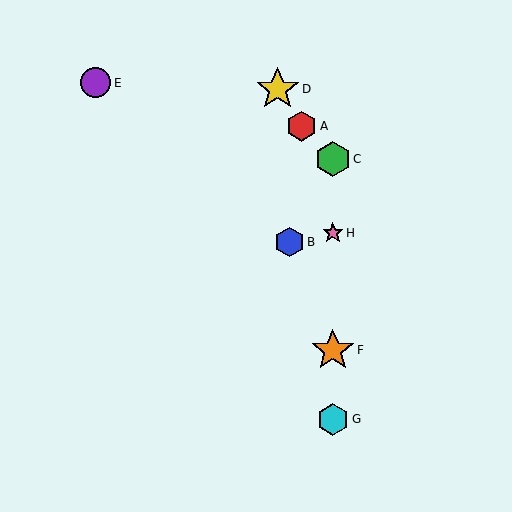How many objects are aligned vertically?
4 objects (C, F, G, H) are aligned vertically.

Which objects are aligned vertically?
Objects C, F, G, H are aligned vertically.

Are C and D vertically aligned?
No, C is at x≈333 and D is at x≈278.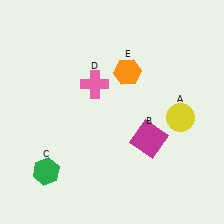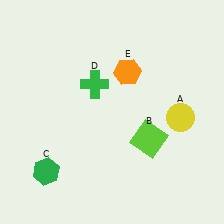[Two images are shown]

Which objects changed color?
B changed from magenta to lime. D changed from pink to green.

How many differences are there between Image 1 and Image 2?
There are 2 differences between the two images.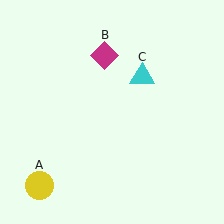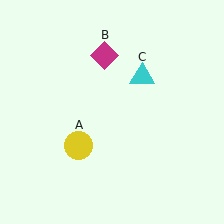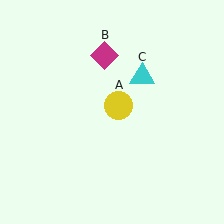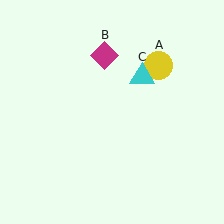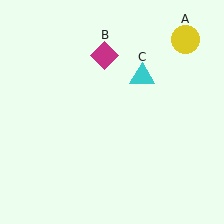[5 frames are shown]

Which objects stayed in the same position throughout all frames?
Magenta diamond (object B) and cyan triangle (object C) remained stationary.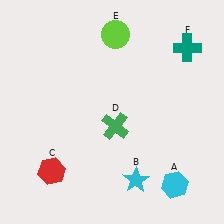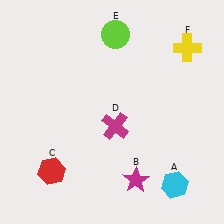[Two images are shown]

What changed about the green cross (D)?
In Image 1, D is green. In Image 2, it changed to magenta.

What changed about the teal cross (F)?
In Image 1, F is teal. In Image 2, it changed to yellow.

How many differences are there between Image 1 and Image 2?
There are 3 differences between the two images.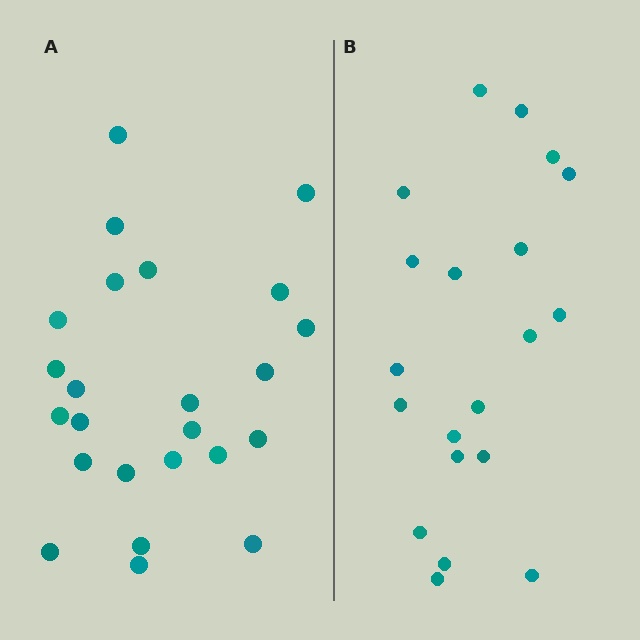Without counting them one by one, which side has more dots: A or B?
Region A (the left region) has more dots.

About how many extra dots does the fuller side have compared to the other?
Region A has about 4 more dots than region B.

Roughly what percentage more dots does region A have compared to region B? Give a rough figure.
About 20% more.